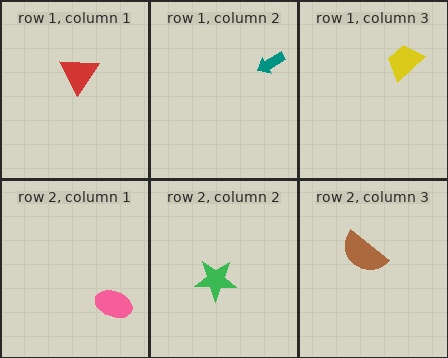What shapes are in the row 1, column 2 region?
The teal arrow.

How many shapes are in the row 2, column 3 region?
1.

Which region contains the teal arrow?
The row 1, column 2 region.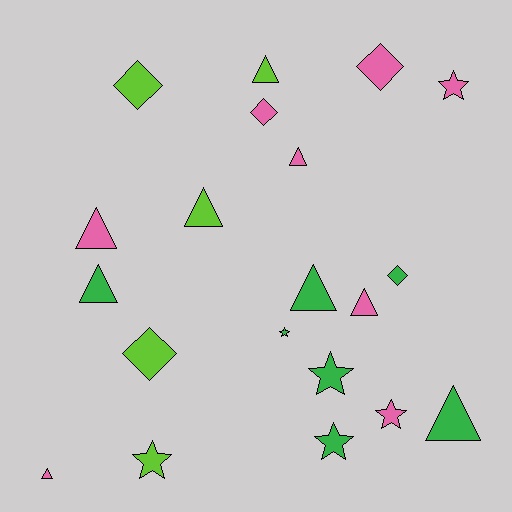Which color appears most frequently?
Pink, with 8 objects.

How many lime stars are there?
There is 1 lime star.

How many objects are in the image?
There are 20 objects.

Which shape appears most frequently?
Triangle, with 9 objects.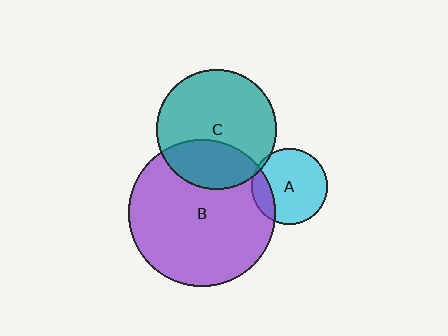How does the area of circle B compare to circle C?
Approximately 1.5 times.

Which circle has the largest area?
Circle B (purple).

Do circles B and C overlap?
Yes.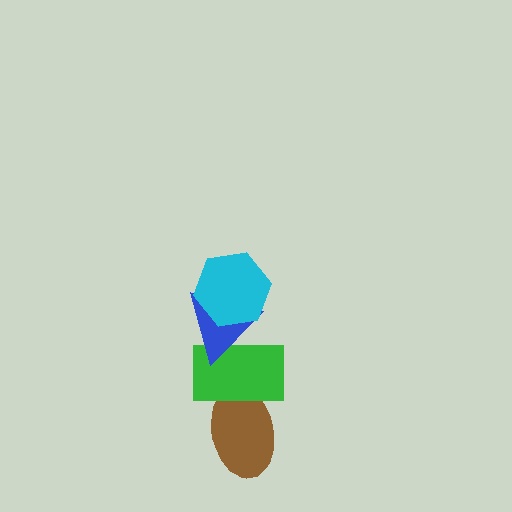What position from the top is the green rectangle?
The green rectangle is 3rd from the top.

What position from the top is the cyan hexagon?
The cyan hexagon is 1st from the top.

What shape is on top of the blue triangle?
The cyan hexagon is on top of the blue triangle.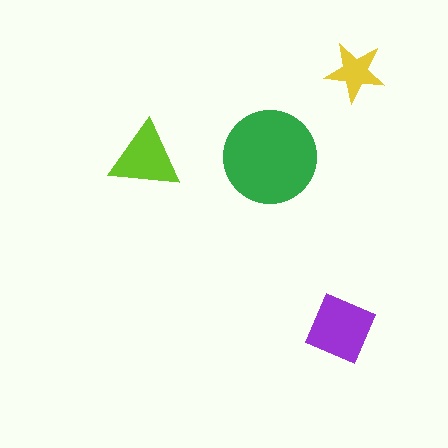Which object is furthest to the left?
The lime triangle is leftmost.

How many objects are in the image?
There are 4 objects in the image.